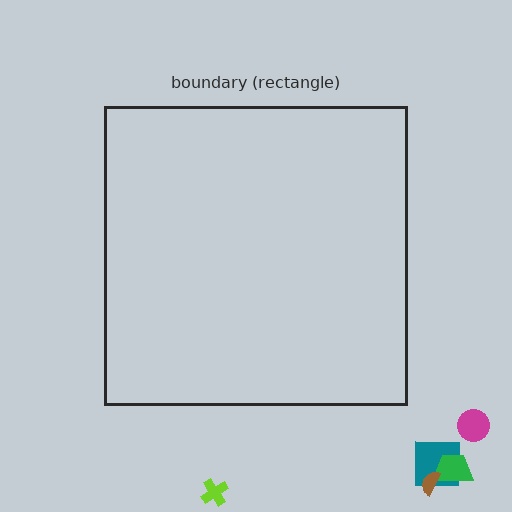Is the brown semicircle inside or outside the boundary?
Outside.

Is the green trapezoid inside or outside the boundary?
Outside.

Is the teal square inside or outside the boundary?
Outside.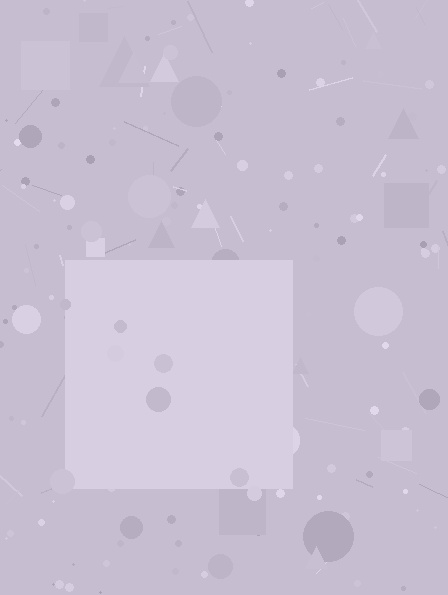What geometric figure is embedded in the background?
A square is embedded in the background.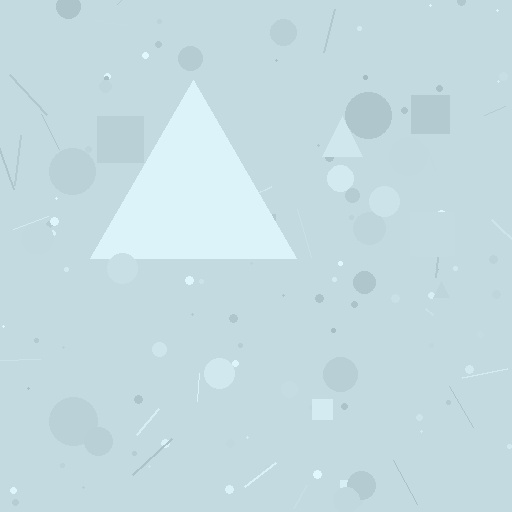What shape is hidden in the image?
A triangle is hidden in the image.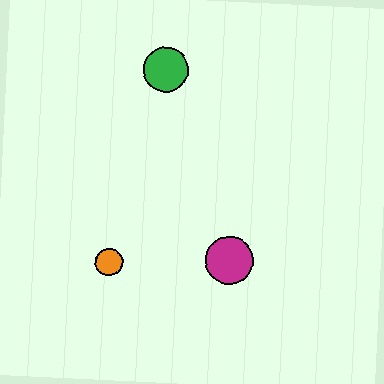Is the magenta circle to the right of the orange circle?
Yes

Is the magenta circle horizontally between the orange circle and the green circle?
No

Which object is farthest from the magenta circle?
The green circle is farthest from the magenta circle.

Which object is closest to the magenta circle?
The orange circle is closest to the magenta circle.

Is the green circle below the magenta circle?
No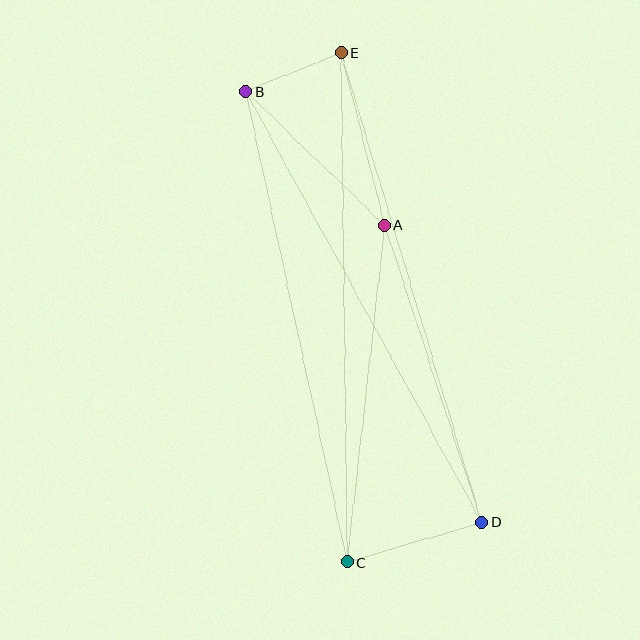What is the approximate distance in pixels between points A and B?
The distance between A and B is approximately 192 pixels.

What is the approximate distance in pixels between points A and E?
The distance between A and E is approximately 177 pixels.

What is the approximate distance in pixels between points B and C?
The distance between B and C is approximately 481 pixels.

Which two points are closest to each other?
Points B and E are closest to each other.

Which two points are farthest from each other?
Points C and E are farthest from each other.